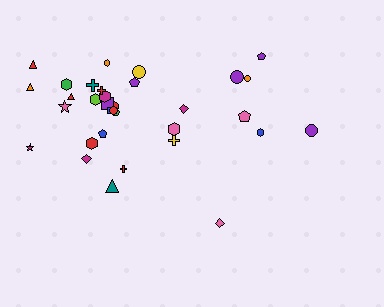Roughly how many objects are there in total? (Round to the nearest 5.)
Roughly 35 objects in total.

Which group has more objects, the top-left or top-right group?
The top-left group.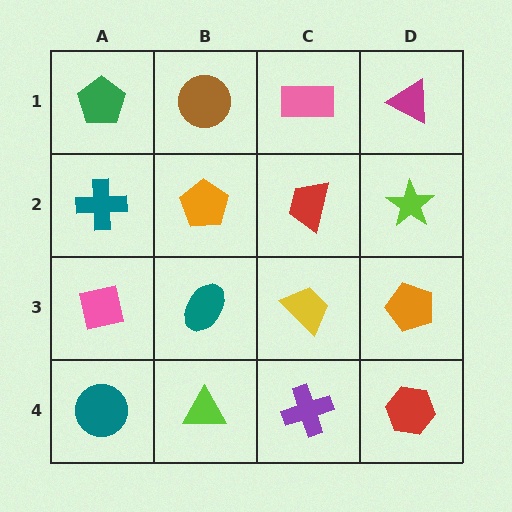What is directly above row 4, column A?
A pink square.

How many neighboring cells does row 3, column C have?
4.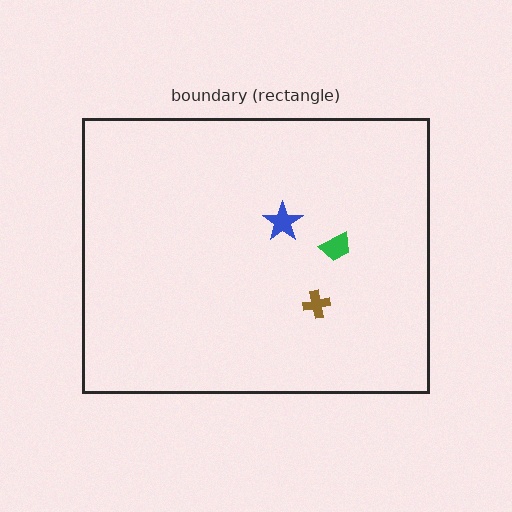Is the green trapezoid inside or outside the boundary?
Inside.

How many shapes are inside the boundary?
3 inside, 0 outside.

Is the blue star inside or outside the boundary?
Inside.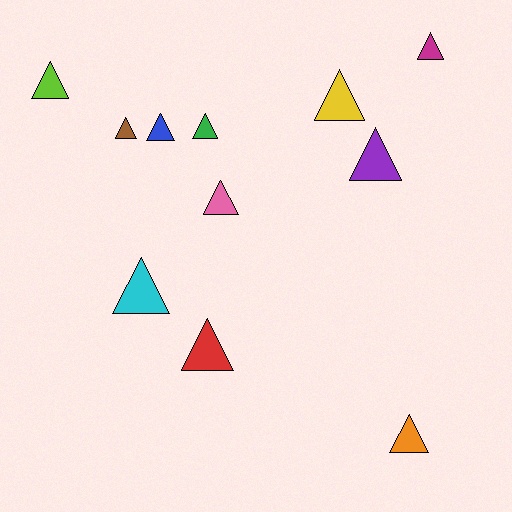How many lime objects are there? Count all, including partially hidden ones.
There is 1 lime object.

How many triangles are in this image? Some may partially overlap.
There are 11 triangles.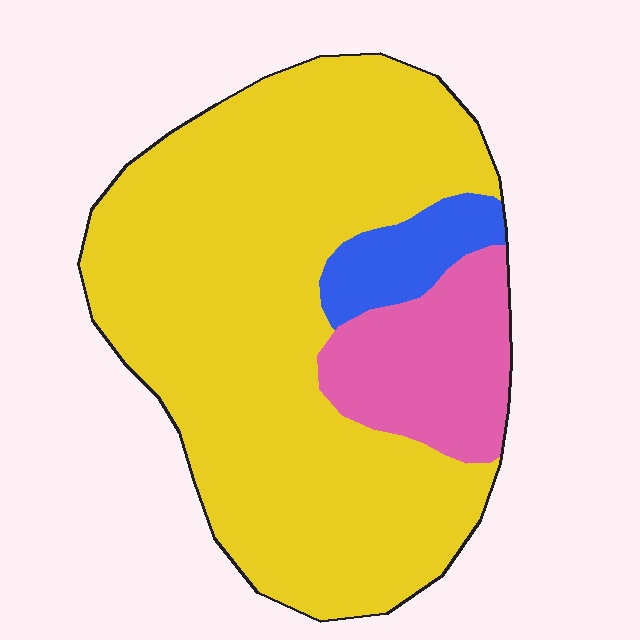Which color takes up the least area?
Blue, at roughly 5%.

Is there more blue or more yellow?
Yellow.